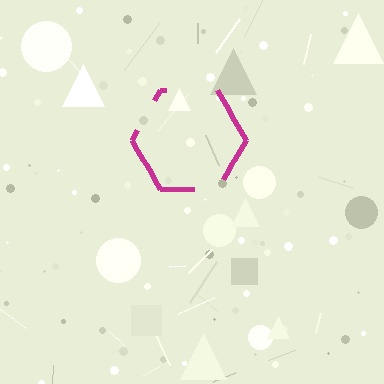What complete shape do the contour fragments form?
The contour fragments form a hexagon.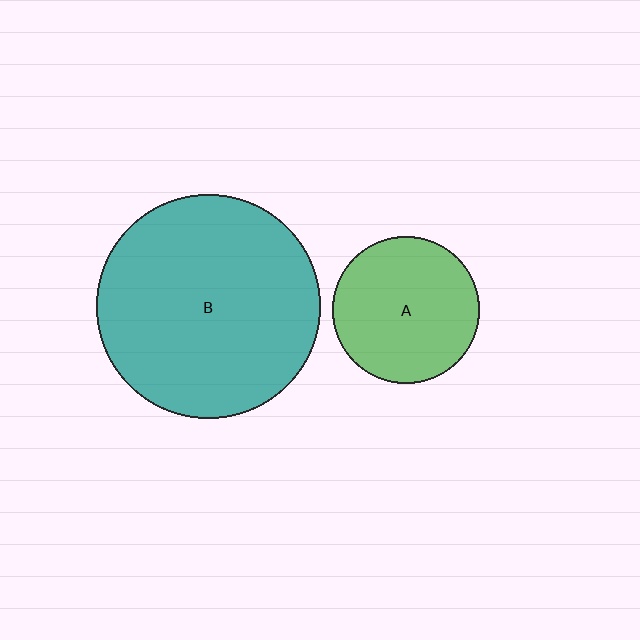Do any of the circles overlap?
No, none of the circles overlap.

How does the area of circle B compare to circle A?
Approximately 2.3 times.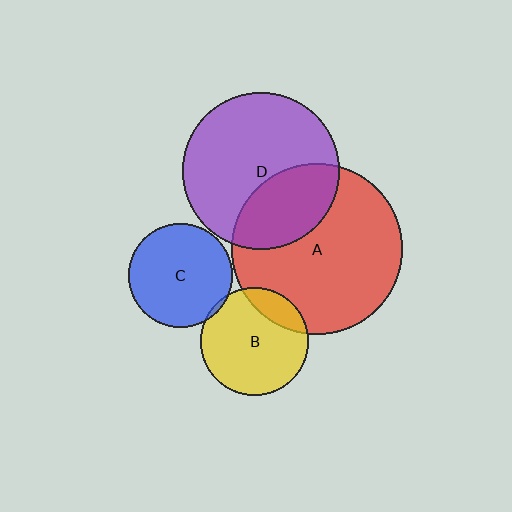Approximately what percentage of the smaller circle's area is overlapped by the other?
Approximately 15%.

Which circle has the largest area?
Circle A (red).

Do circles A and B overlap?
Yes.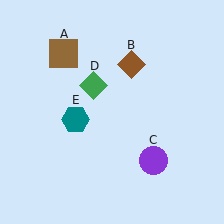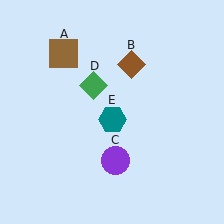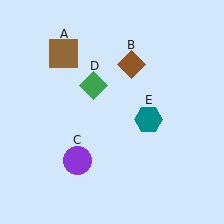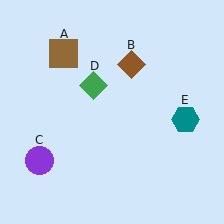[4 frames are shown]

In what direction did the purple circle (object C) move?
The purple circle (object C) moved left.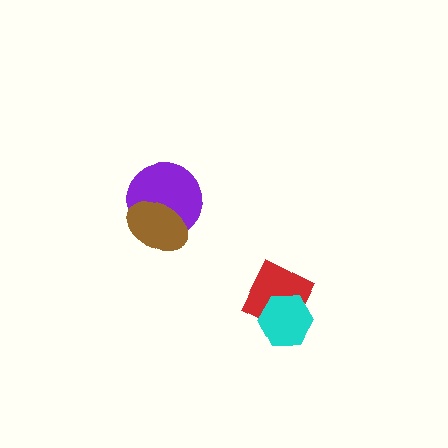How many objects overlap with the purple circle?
1 object overlaps with the purple circle.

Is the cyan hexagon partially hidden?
No, no other shape covers it.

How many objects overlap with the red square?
1 object overlaps with the red square.